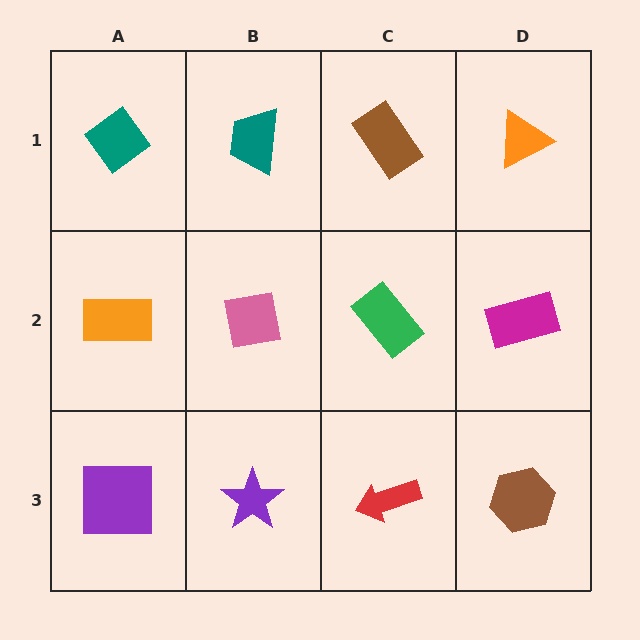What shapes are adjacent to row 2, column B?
A teal trapezoid (row 1, column B), a purple star (row 3, column B), an orange rectangle (row 2, column A), a green rectangle (row 2, column C).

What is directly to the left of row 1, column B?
A teal diamond.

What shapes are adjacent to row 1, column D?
A magenta rectangle (row 2, column D), a brown rectangle (row 1, column C).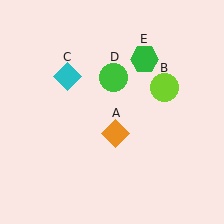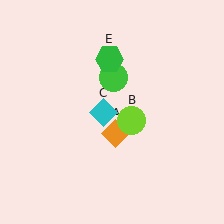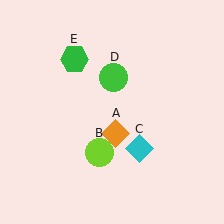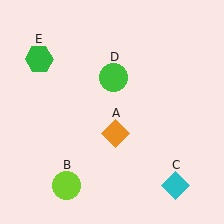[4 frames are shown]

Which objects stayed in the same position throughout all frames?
Orange diamond (object A) and green circle (object D) remained stationary.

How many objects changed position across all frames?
3 objects changed position: lime circle (object B), cyan diamond (object C), green hexagon (object E).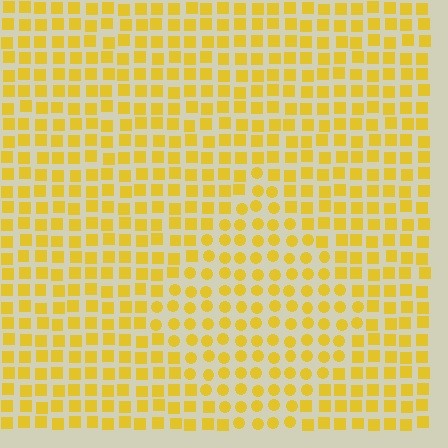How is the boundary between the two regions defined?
The boundary is defined by a change in element shape: circles inside vs. squares outside. All elements share the same color and spacing.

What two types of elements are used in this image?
The image uses circles inside the diamond region and squares outside it.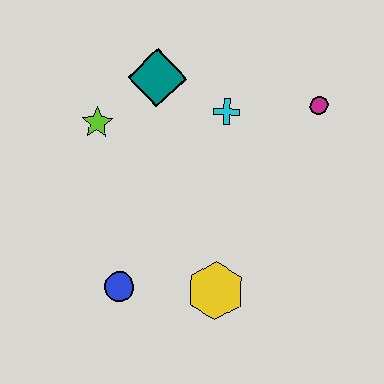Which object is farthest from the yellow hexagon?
The teal diamond is farthest from the yellow hexagon.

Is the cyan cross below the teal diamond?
Yes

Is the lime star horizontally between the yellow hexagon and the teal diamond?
No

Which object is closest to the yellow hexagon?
The blue circle is closest to the yellow hexagon.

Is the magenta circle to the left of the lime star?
No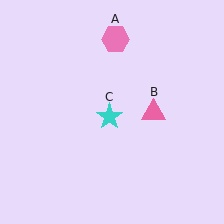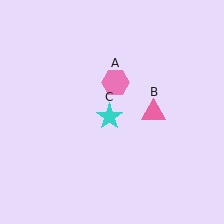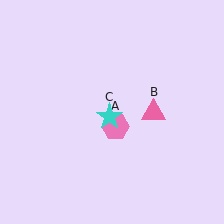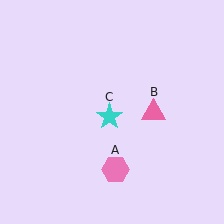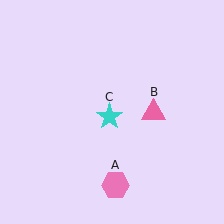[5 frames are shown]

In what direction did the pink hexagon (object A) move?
The pink hexagon (object A) moved down.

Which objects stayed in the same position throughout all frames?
Pink triangle (object B) and cyan star (object C) remained stationary.